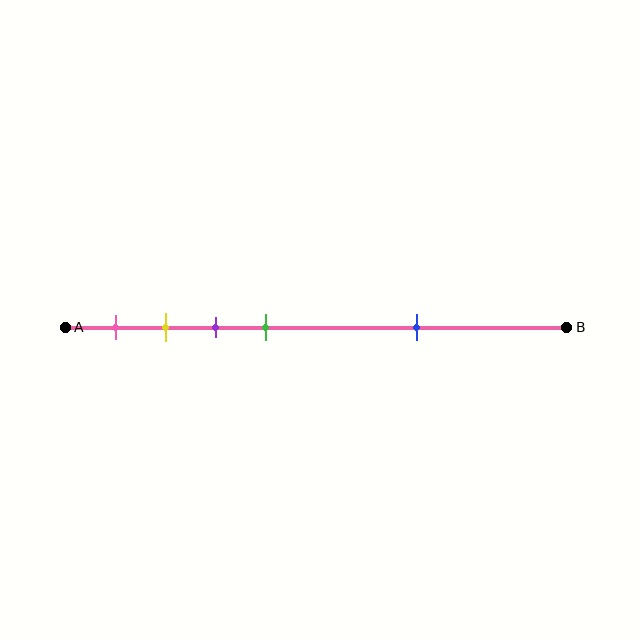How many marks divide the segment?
There are 5 marks dividing the segment.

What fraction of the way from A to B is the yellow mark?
The yellow mark is approximately 20% (0.2) of the way from A to B.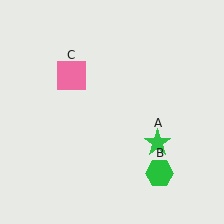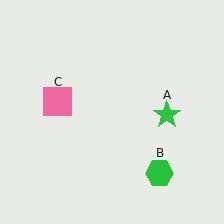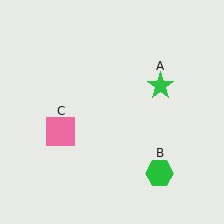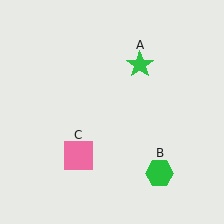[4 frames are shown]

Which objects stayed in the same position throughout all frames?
Green hexagon (object B) remained stationary.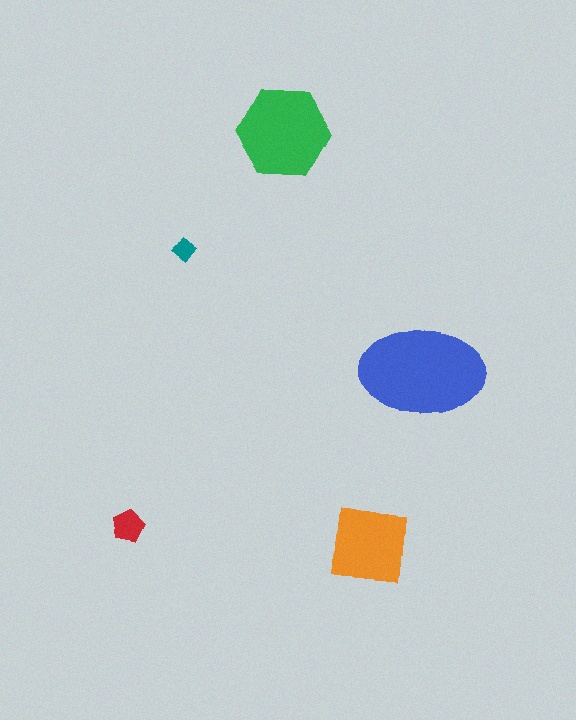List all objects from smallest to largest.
The teal diamond, the red pentagon, the orange square, the green hexagon, the blue ellipse.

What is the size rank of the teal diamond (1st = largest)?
5th.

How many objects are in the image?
There are 5 objects in the image.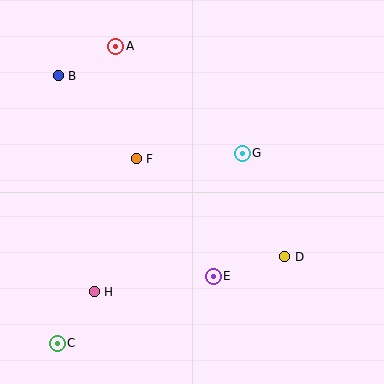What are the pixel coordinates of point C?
Point C is at (57, 343).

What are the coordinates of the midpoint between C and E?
The midpoint between C and E is at (135, 310).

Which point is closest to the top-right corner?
Point G is closest to the top-right corner.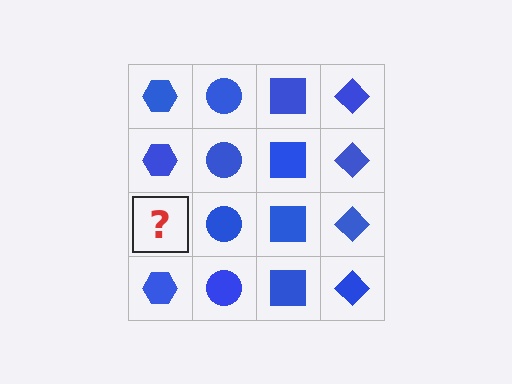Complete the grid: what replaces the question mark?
The question mark should be replaced with a blue hexagon.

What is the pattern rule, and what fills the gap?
The rule is that each column has a consistent shape. The gap should be filled with a blue hexagon.